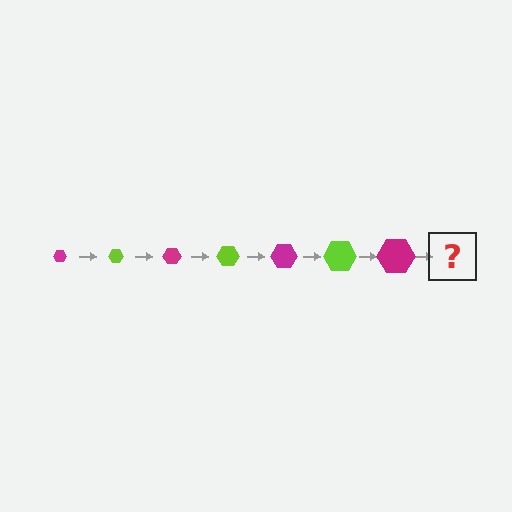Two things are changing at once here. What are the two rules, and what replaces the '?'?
The two rules are that the hexagon grows larger each step and the color cycles through magenta and lime. The '?' should be a lime hexagon, larger than the previous one.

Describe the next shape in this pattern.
It should be a lime hexagon, larger than the previous one.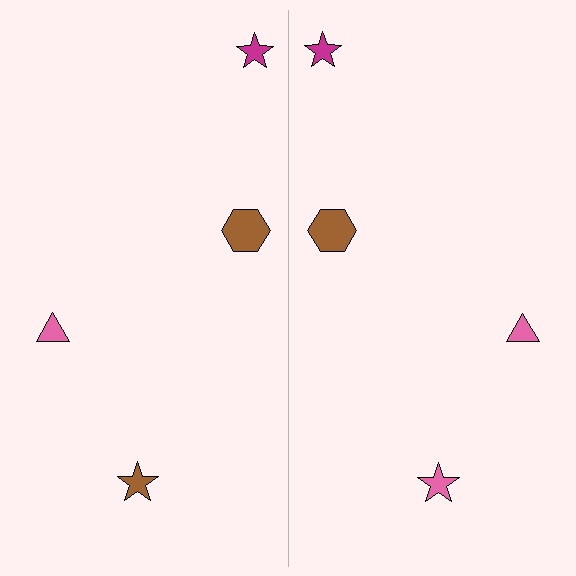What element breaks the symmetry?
The pink star on the right side breaks the symmetry — its mirror counterpart is brown.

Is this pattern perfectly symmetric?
No, the pattern is not perfectly symmetric. The pink star on the right side breaks the symmetry — its mirror counterpart is brown.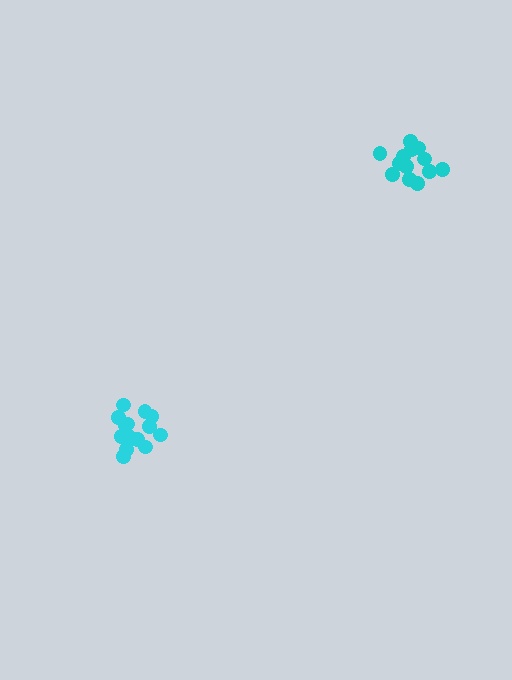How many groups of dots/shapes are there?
There are 2 groups.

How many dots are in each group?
Group 1: 14 dots, Group 2: 13 dots (27 total).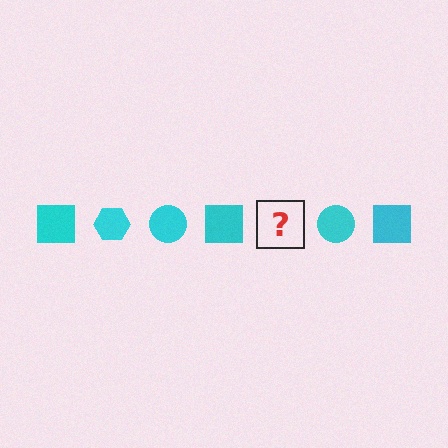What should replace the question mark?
The question mark should be replaced with a cyan hexagon.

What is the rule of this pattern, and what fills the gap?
The rule is that the pattern cycles through square, hexagon, circle shapes in cyan. The gap should be filled with a cyan hexagon.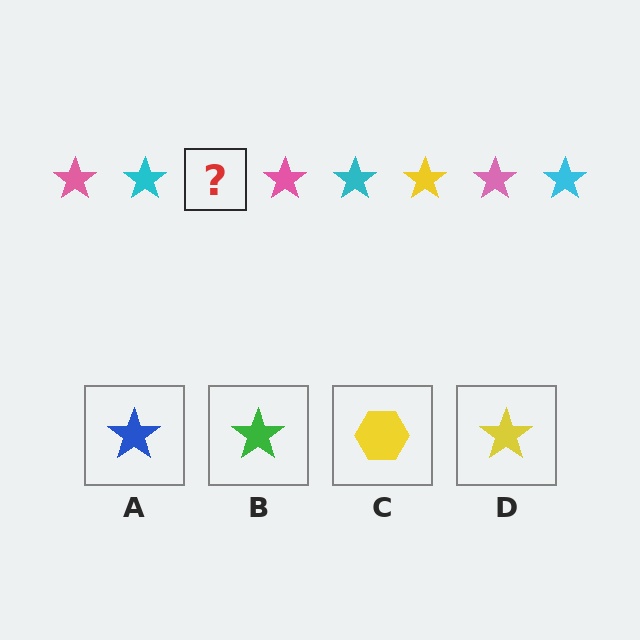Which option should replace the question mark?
Option D.